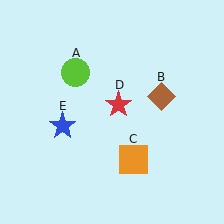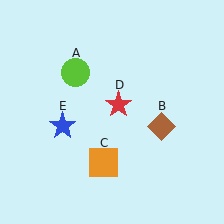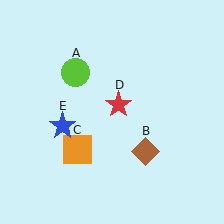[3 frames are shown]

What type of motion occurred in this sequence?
The brown diamond (object B), orange square (object C) rotated clockwise around the center of the scene.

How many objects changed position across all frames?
2 objects changed position: brown diamond (object B), orange square (object C).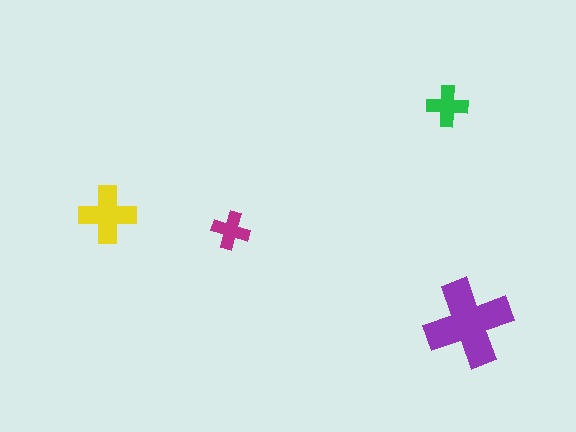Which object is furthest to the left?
The yellow cross is leftmost.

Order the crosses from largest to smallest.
the purple one, the yellow one, the green one, the magenta one.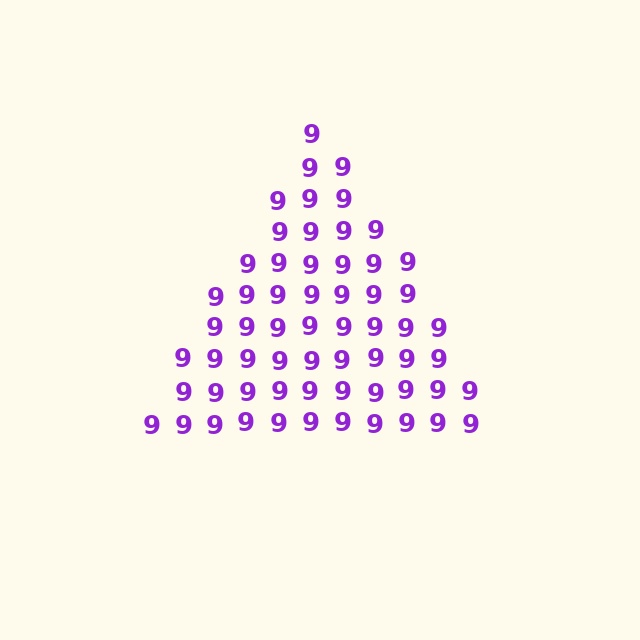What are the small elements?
The small elements are digit 9's.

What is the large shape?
The large shape is a triangle.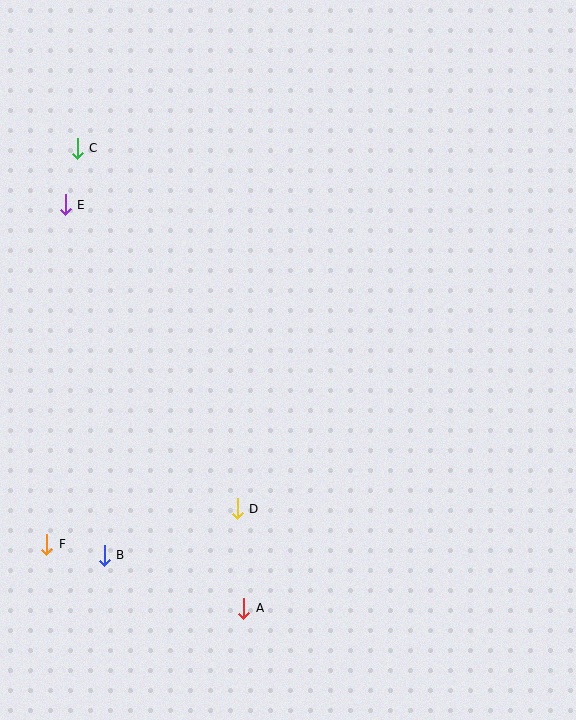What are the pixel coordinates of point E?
Point E is at (65, 205).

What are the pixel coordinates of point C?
Point C is at (77, 148).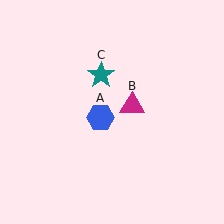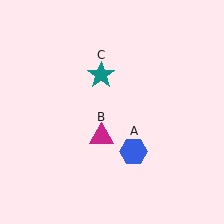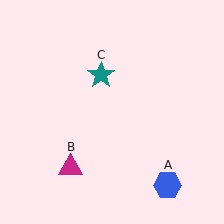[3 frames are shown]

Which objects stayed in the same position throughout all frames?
Teal star (object C) remained stationary.